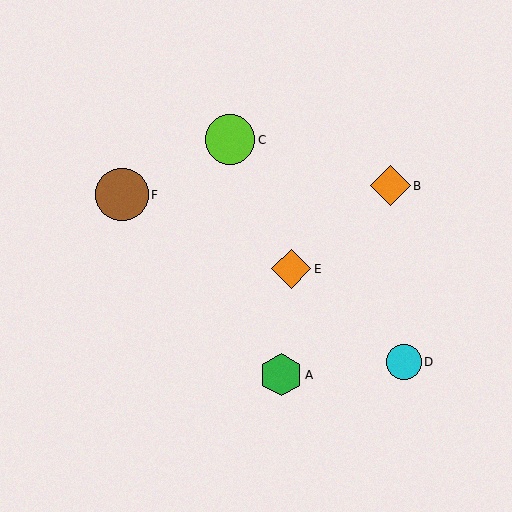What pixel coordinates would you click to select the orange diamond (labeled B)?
Click at (390, 186) to select the orange diamond B.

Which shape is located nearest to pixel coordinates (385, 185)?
The orange diamond (labeled B) at (390, 186) is nearest to that location.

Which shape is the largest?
The brown circle (labeled F) is the largest.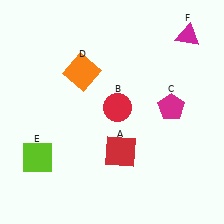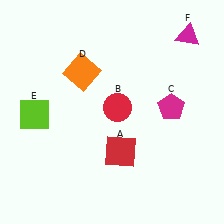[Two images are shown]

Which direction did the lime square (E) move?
The lime square (E) moved up.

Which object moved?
The lime square (E) moved up.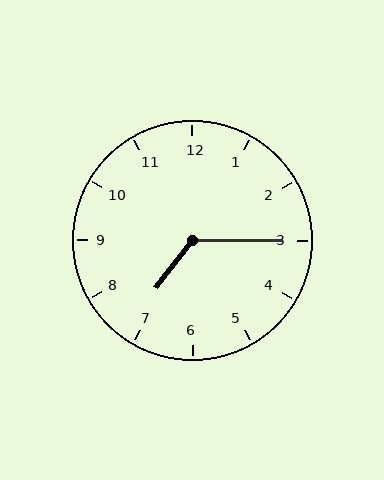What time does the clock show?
7:15.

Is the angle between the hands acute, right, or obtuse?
It is obtuse.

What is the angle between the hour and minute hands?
Approximately 128 degrees.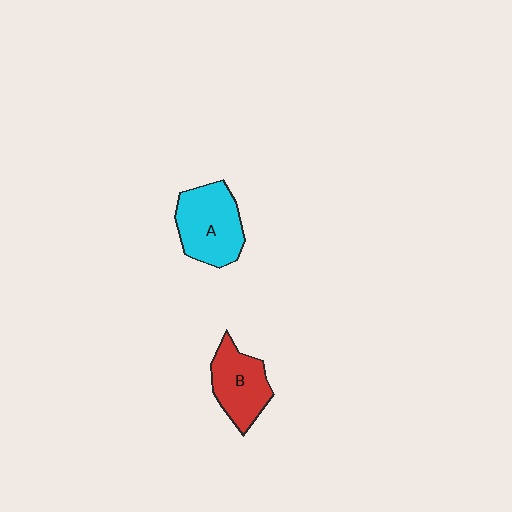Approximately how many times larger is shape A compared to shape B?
Approximately 1.2 times.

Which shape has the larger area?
Shape A (cyan).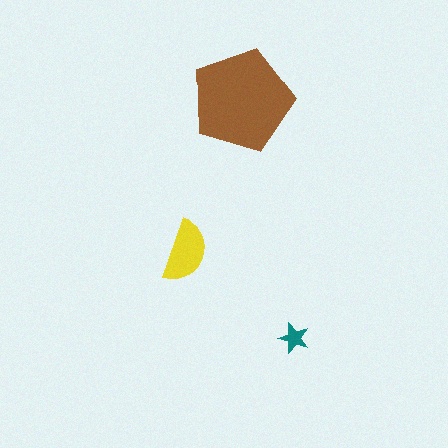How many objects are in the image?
There are 3 objects in the image.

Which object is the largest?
The brown pentagon.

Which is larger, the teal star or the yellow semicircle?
The yellow semicircle.